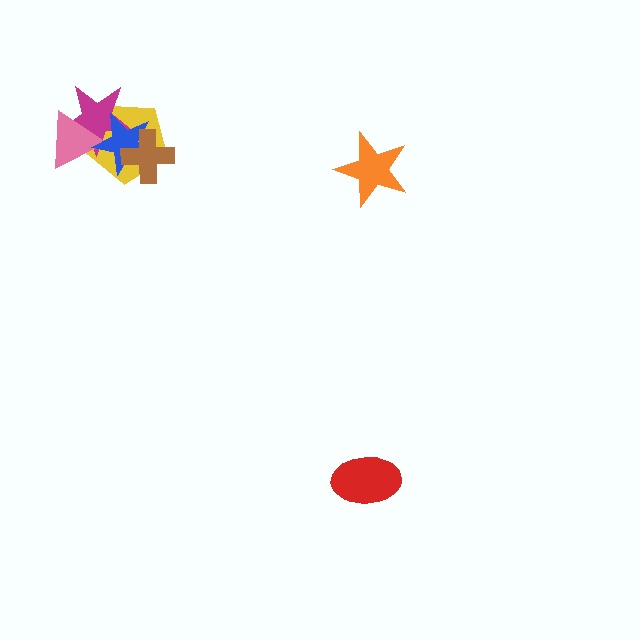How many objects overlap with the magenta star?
3 objects overlap with the magenta star.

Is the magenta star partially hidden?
Yes, it is partially covered by another shape.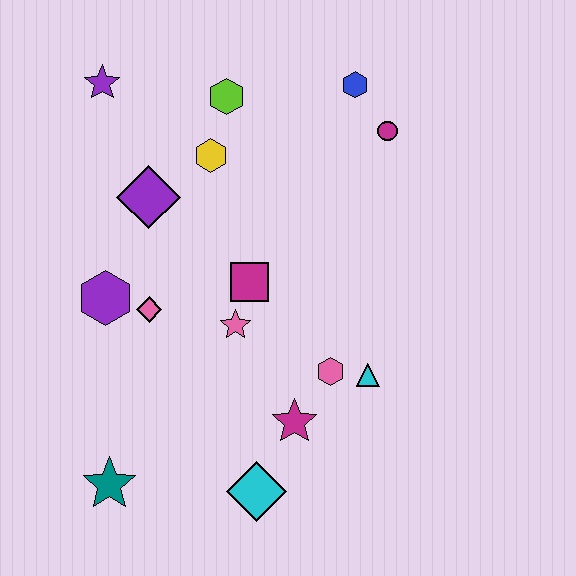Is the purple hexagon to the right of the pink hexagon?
No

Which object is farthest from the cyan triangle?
The purple star is farthest from the cyan triangle.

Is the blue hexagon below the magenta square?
No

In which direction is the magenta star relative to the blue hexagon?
The magenta star is below the blue hexagon.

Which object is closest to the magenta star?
The pink hexagon is closest to the magenta star.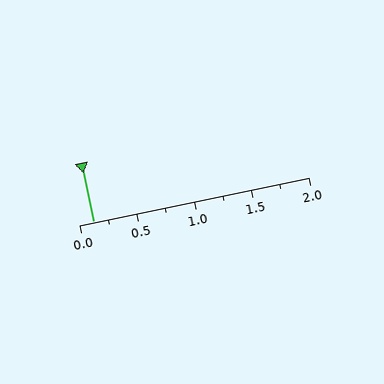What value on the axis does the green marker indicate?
The marker indicates approximately 0.12.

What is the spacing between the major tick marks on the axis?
The major ticks are spaced 0.5 apart.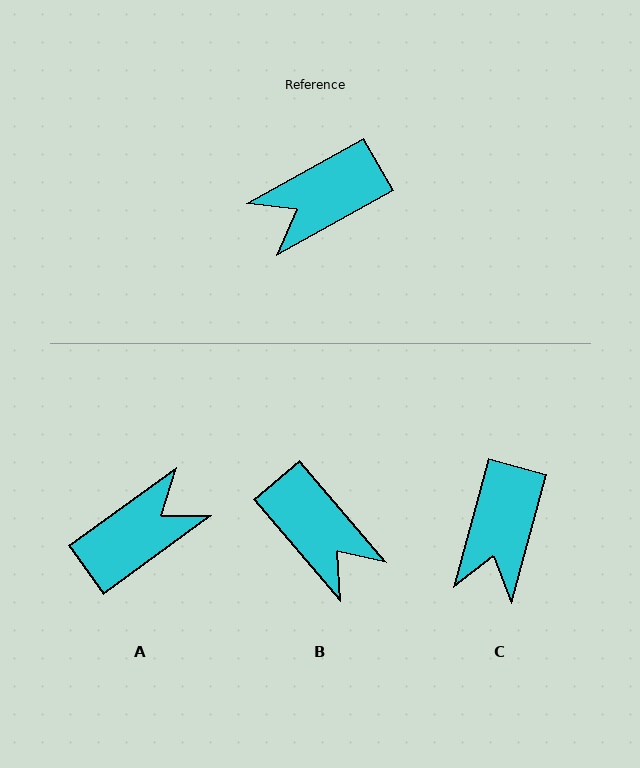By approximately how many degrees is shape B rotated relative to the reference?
Approximately 101 degrees counter-clockwise.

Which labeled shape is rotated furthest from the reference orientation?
A, about 173 degrees away.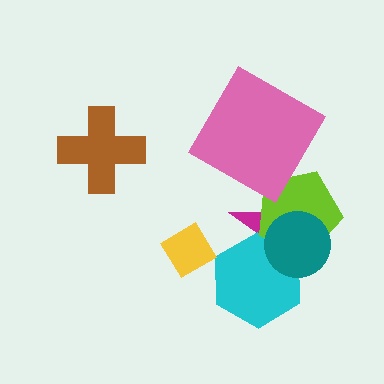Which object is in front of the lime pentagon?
The teal circle is in front of the lime pentagon.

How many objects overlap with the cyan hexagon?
3 objects overlap with the cyan hexagon.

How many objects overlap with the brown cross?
0 objects overlap with the brown cross.